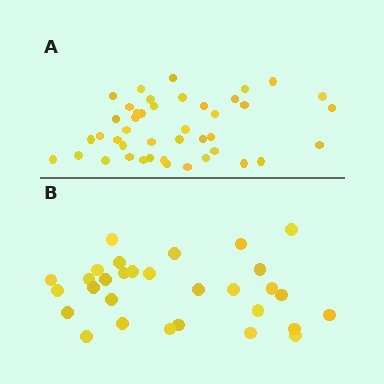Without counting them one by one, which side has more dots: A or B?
Region A (the top region) has more dots.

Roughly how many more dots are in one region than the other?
Region A has approximately 15 more dots than region B.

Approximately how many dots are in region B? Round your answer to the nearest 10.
About 30 dots.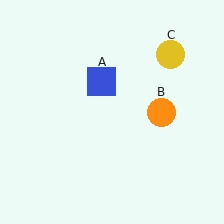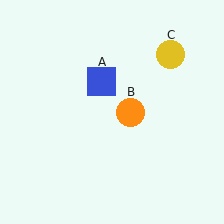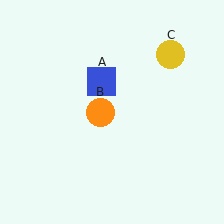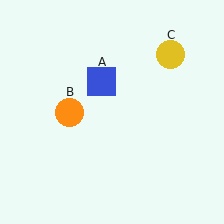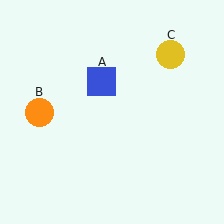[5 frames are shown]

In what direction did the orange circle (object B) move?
The orange circle (object B) moved left.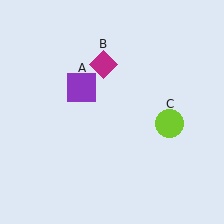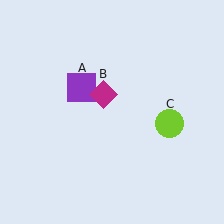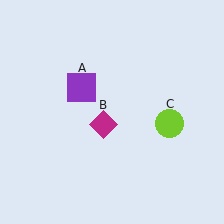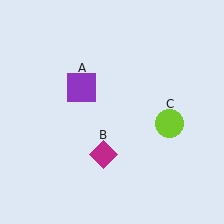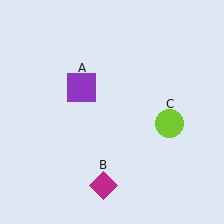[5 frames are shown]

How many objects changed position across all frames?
1 object changed position: magenta diamond (object B).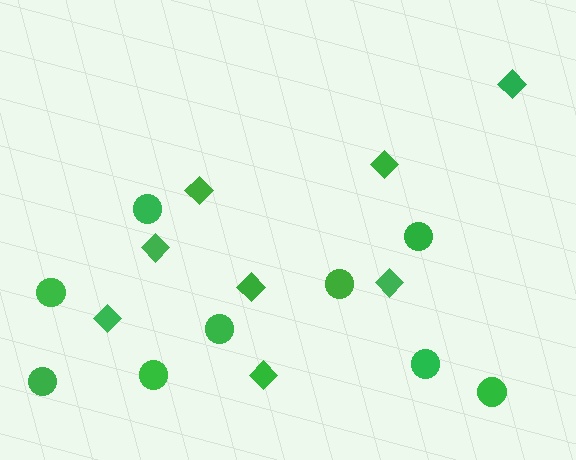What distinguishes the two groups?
There are 2 groups: one group of circles (9) and one group of diamonds (8).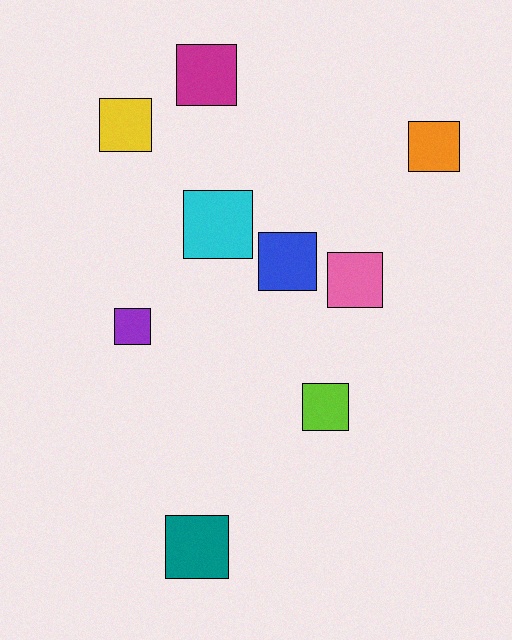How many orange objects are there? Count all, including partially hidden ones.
There is 1 orange object.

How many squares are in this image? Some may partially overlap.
There are 9 squares.